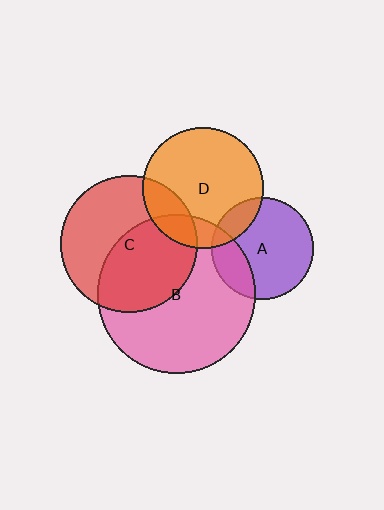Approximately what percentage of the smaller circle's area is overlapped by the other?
Approximately 50%.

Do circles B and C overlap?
Yes.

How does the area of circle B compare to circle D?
Approximately 1.7 times.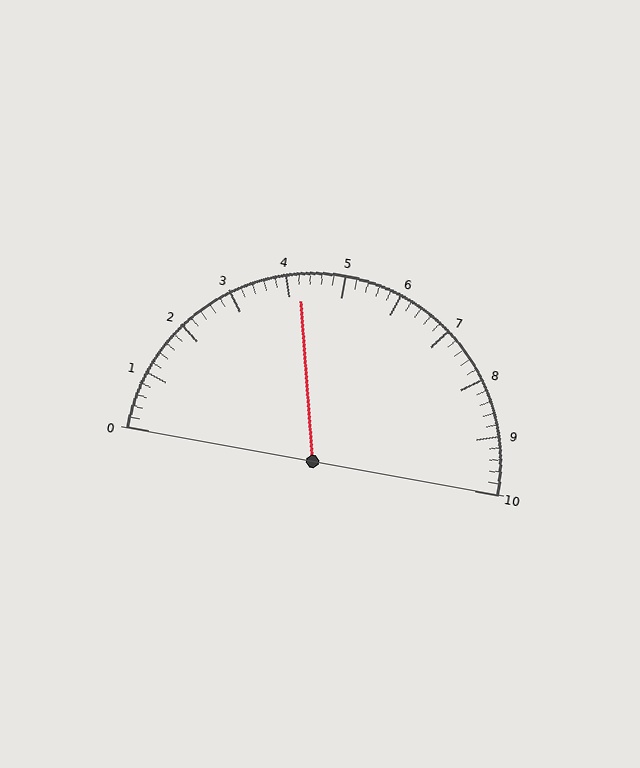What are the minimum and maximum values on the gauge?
The gauge ranges from 0 to 10.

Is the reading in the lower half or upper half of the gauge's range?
The reading is in the lower half of the range (0 to 10).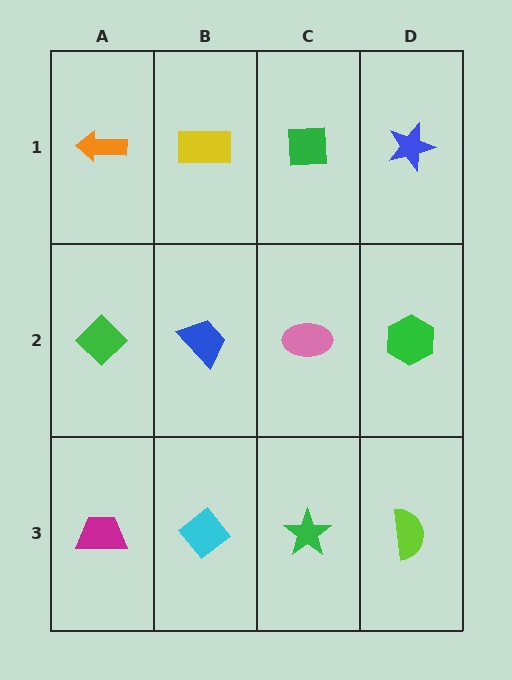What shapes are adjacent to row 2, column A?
An orange arrow (row 1, column A), a magenta trapezoid (row 3, column A), a blue trapezoid (row 2, column B).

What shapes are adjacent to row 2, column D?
A blue star (row 1, column D), a lime semicircle (row 3, column D), a pink ellipse (row 2, column C).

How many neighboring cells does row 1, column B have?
3.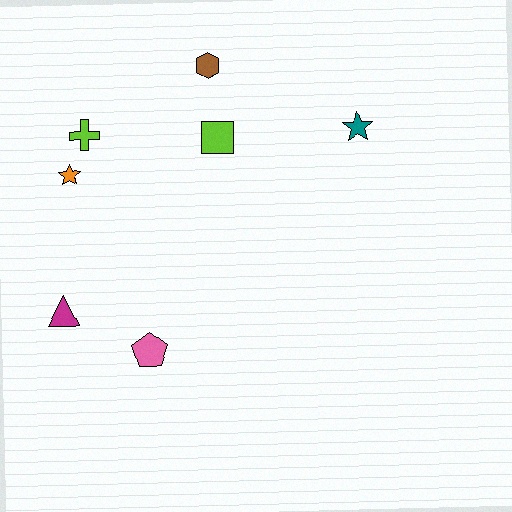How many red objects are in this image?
There are no red objects.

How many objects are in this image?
There are 7 objects.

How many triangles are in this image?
There is 1 triangle.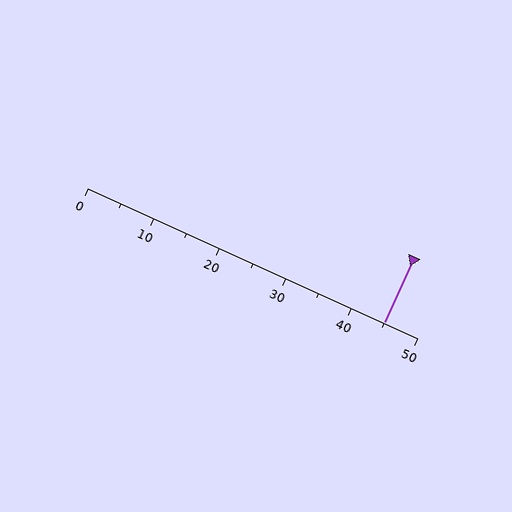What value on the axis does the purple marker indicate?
The marker indicates approximately 45.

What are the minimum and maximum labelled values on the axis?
The axis runs from 0 to 50.